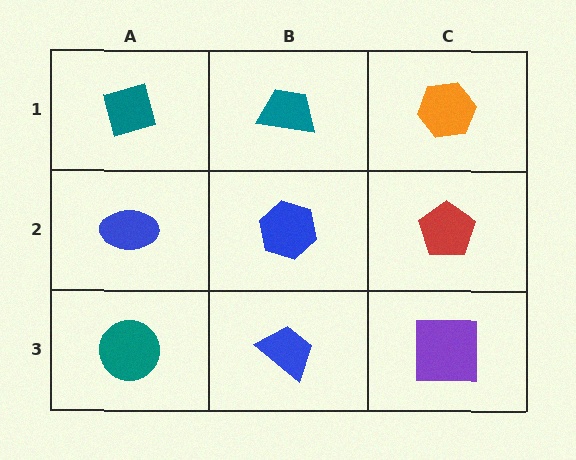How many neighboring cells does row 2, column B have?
4.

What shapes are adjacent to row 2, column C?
An orange hexagon (row 1, column C), a purple square (row 3, column C), a blue hexagon (row 2, column B).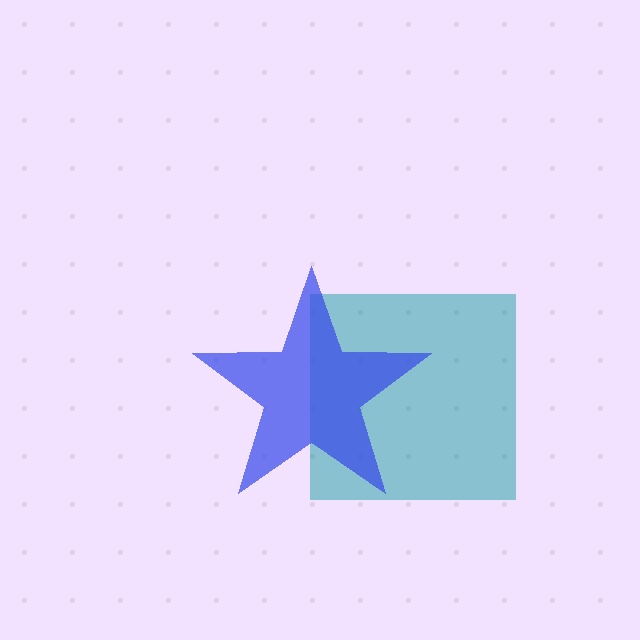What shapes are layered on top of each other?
The layered shapes are: a teal square, a blue star.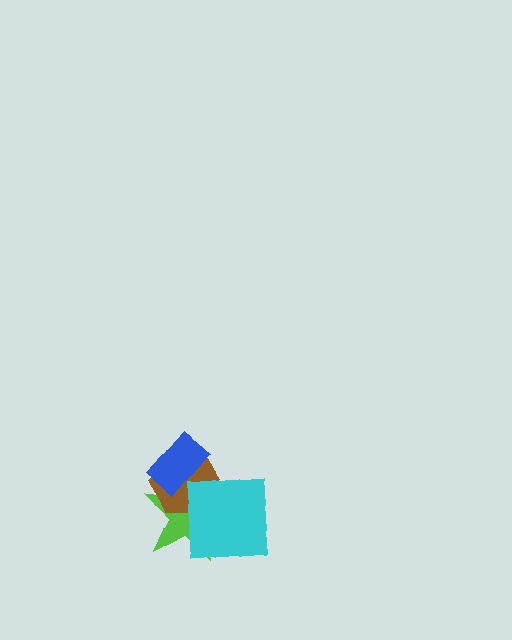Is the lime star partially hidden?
Yes, it is partially covered by another shape.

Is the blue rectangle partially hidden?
No, no other shape covers it.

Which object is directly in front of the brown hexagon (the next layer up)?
The cyan square is directly in front of the brown hexagon.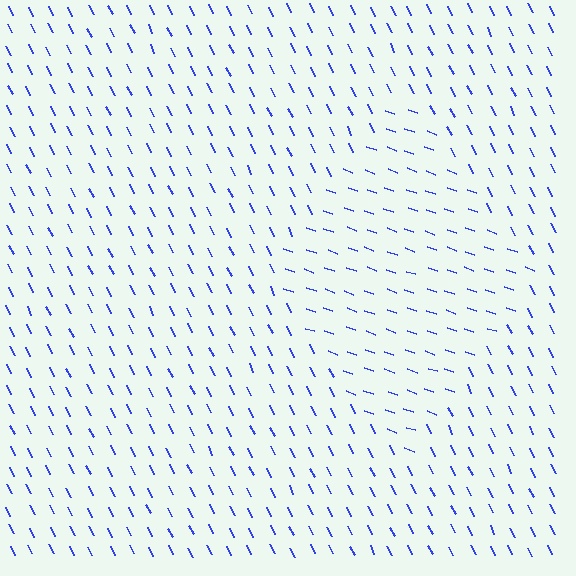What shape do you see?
I see a diamond.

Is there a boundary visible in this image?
Yes, there is a texture boundary formed by a change in line orientation.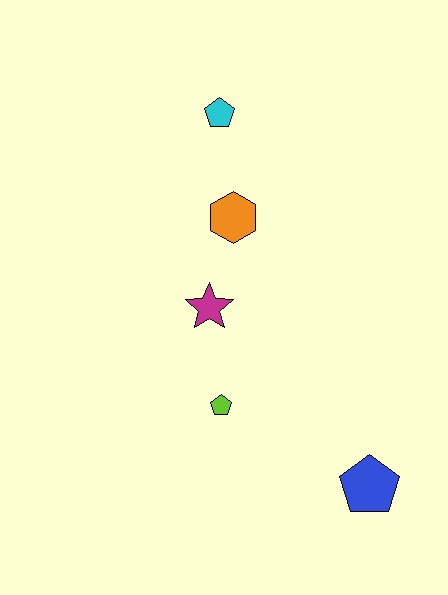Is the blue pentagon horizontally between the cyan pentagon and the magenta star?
No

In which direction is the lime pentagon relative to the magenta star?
The lime pentagon is below the magenta star.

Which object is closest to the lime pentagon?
The magenta star is closest to the lime pentagon.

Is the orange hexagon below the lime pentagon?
No